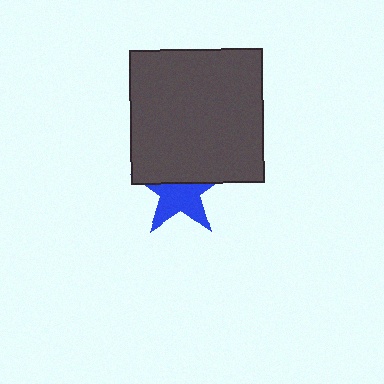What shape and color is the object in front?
The object in front is a dark gray square.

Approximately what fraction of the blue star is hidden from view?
Roughly 42% of the blue star is hidden behind the dark gray square.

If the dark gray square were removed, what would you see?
You would see the complete blue star.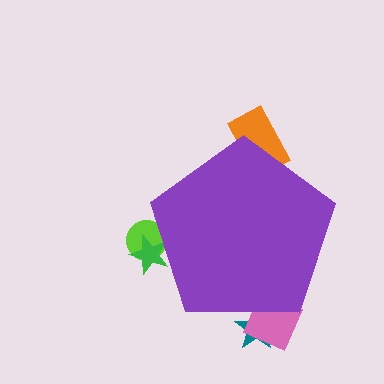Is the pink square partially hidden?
Yes, the pink square is partially hidden behind the purple pentagon.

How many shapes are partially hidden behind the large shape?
5 shapes are partially hidden.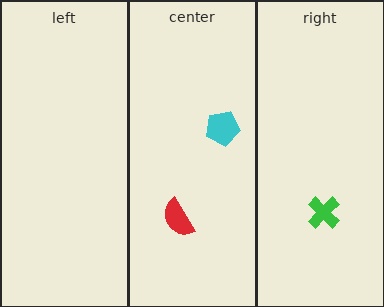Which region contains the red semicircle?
The center region.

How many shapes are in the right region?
1.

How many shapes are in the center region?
2.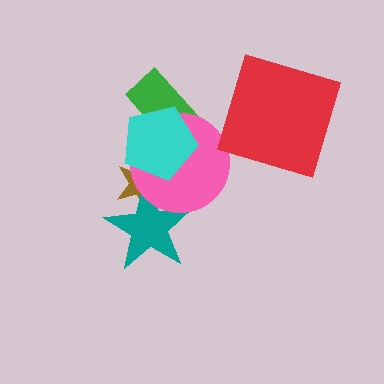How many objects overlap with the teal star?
2 objects overlap with the teal star.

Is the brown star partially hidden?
Yes, it is partially covered by another shape.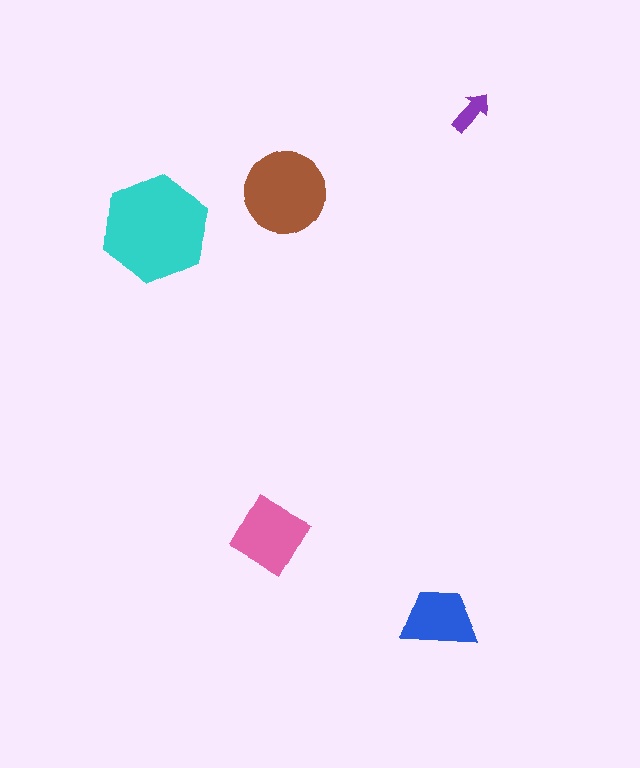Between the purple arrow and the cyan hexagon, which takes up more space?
The cyan hexagon.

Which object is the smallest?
The purple arrow.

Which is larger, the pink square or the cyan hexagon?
The cyan hexagon.